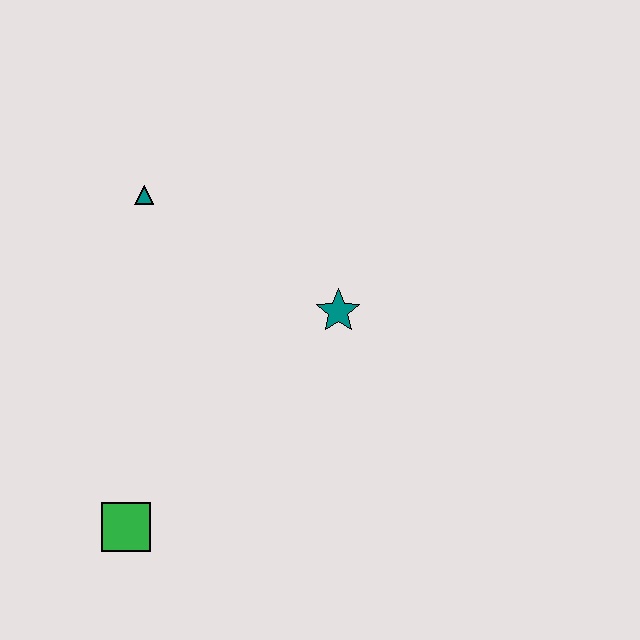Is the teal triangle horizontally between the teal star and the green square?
Yes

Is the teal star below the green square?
No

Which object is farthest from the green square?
The teal triangle is farthest from the green square.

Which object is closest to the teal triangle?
The teal star is closest to the teal triangle.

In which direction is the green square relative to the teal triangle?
The green square is below the teal triangle.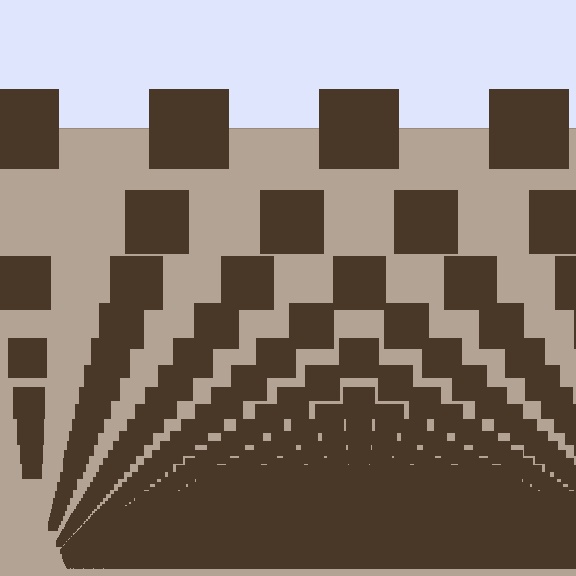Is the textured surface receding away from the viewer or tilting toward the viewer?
The surface appears to tilt toward the viewer. Texture elements get larger and sparser toward the top.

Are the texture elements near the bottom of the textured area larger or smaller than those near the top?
Smaller. The gradient is inverted — elements near the bottom are smaller and denser.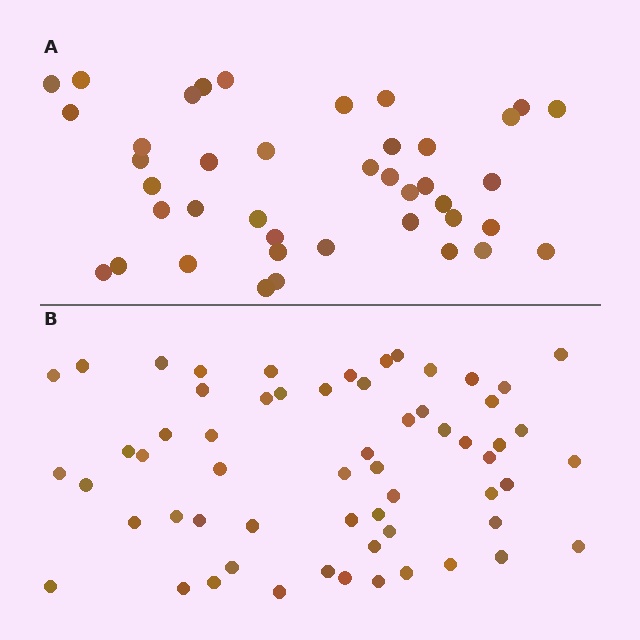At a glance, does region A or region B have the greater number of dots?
Region B (the bottom region) has more dots.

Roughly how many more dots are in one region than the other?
Region B has approximately 20 more dots than region A.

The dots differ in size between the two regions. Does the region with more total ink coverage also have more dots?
No. Region A has more total ink coverage because its dots are larger, but region B actually contains more individual dots. Total area can be misleading — the number of items is what matters here.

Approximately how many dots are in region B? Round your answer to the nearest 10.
About 60 dots.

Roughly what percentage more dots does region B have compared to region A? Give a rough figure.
About 45% more.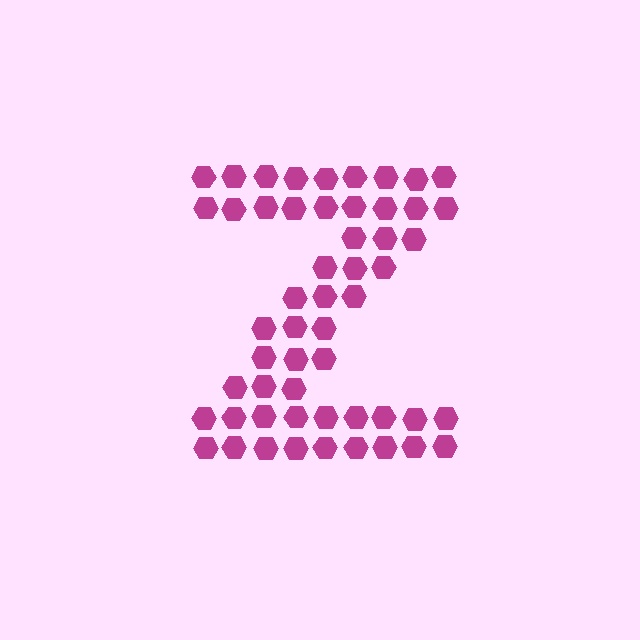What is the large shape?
The large shape is the letter Z.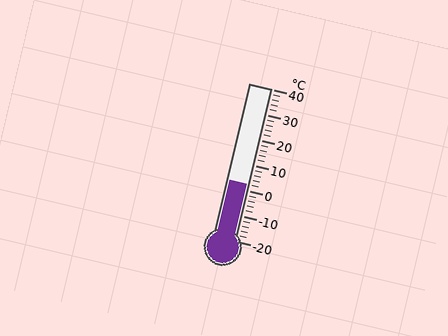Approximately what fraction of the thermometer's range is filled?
The thermometer is filled to approximately 35% of its range.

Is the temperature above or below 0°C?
The temperature is above 0°C.